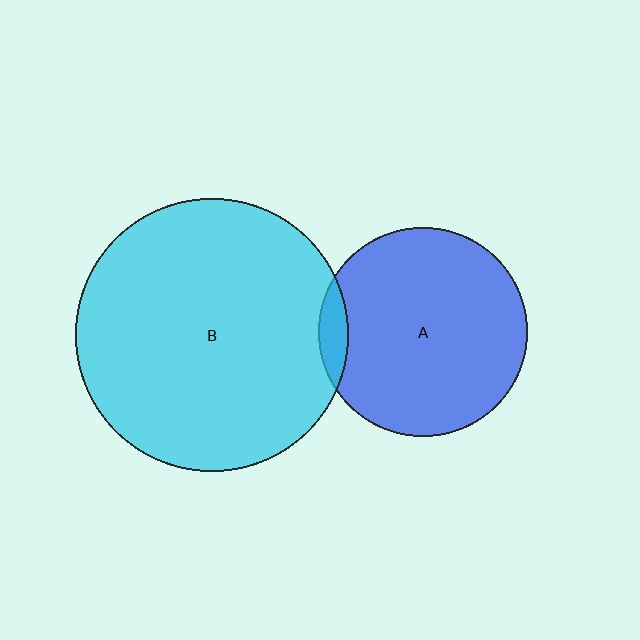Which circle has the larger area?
Circle B (cyan).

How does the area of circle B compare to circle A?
Approximately 1.7 times.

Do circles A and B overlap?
Yes.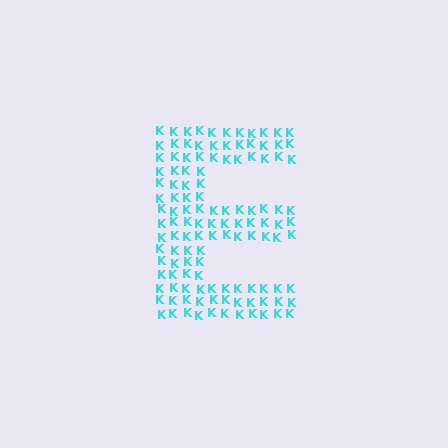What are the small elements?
The small elements are letter K's.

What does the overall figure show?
The overall figure shows the letter E.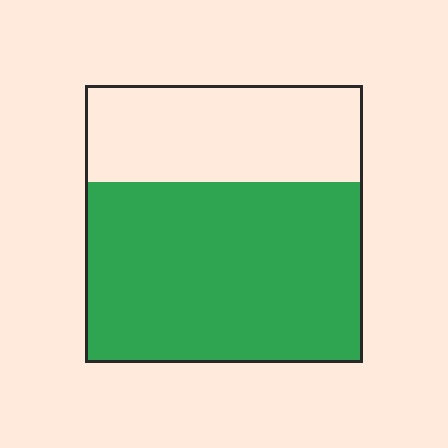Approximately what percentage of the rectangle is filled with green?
Approximately 65%.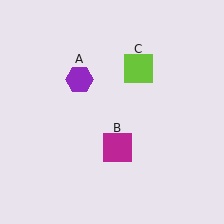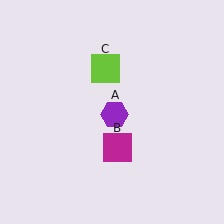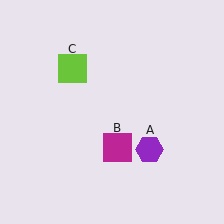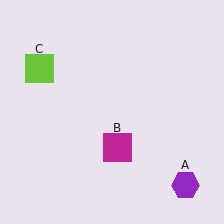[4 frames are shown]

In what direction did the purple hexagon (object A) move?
The purple hexagon (object A) moved down and to the right.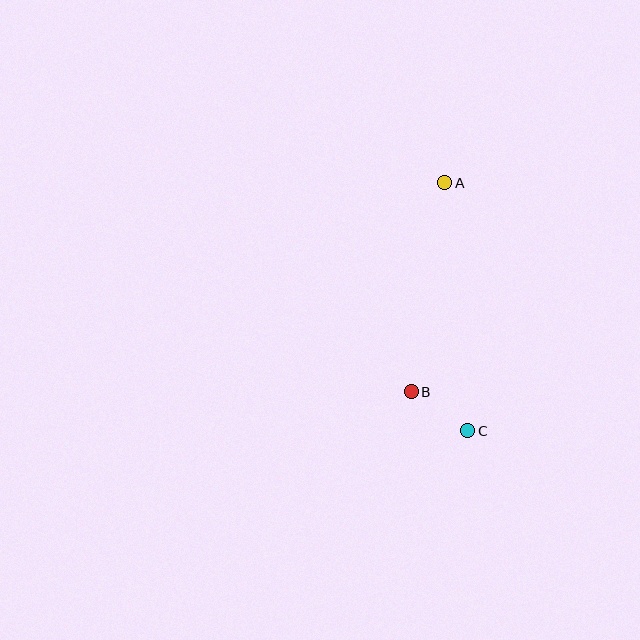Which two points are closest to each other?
Points B and C are closest to each other.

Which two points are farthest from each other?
Points A and C are farthest from each other.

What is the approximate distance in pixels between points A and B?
The distance between A and B is approximately 212 pixels.